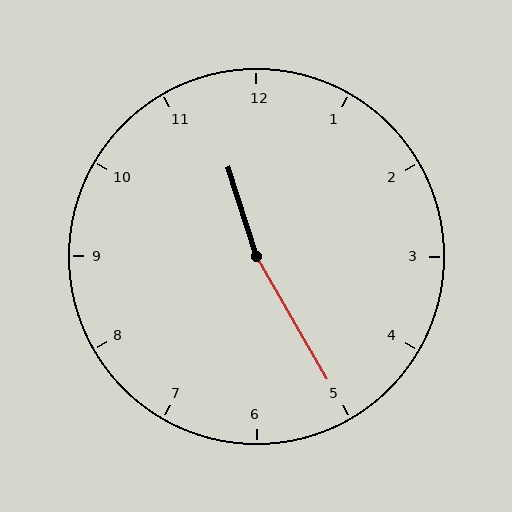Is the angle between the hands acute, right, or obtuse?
It is obtuse.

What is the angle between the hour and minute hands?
Approximately 168 degrees.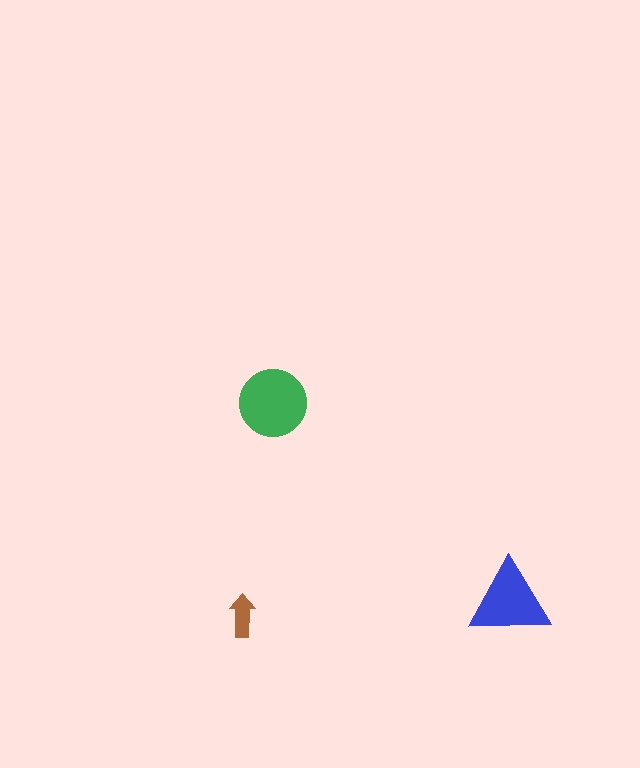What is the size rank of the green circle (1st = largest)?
1st.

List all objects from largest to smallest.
The green circle, the blue triangle, the brown arrow.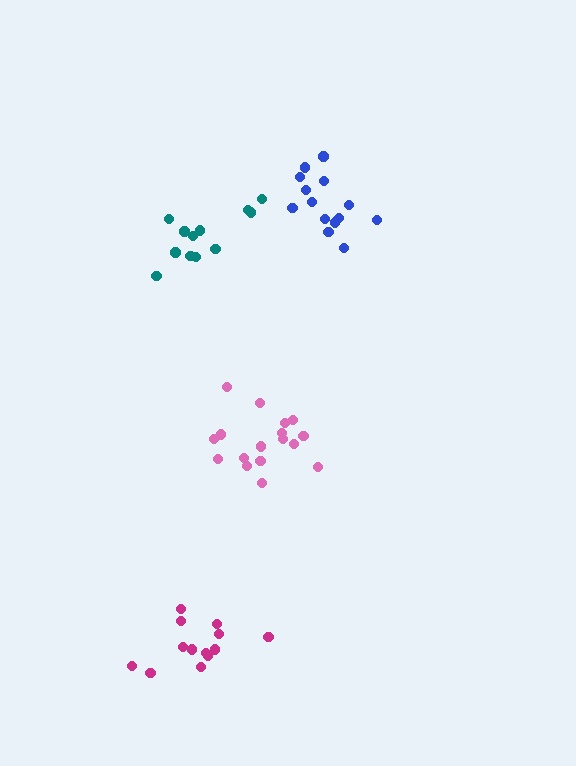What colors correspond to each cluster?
The clusters are colored: teal, magenta, blue, pink.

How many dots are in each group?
Group 1: 12 dots, Group 2: 13 dots, Group 3: 14 dots, Group 4: 17 dots (56 total).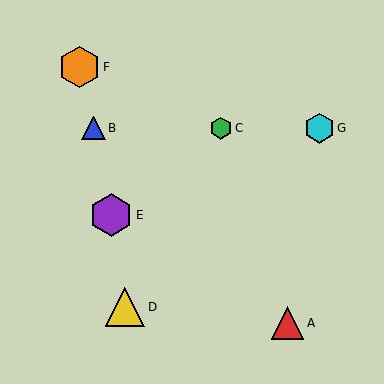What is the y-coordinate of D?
Object D is at y≈307.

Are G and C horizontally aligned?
Yes, both are at y≈128.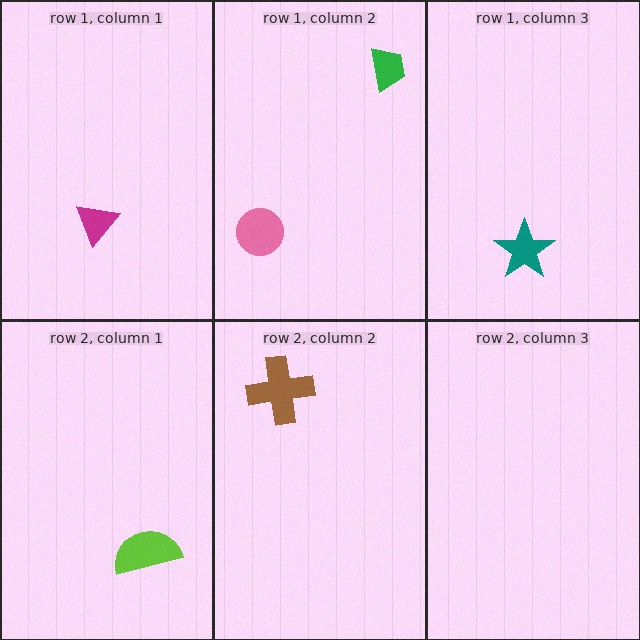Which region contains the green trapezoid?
The row 1, column 2 region.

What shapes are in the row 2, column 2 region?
The brown cross.